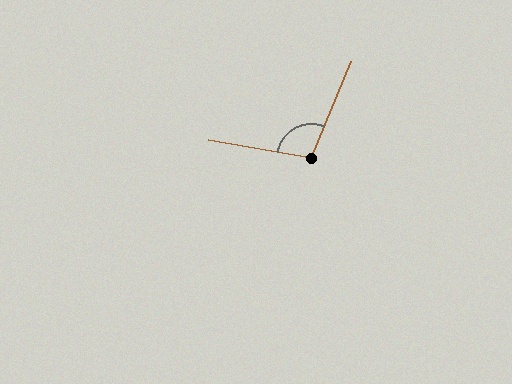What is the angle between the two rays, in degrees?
Approximately 103 degrees.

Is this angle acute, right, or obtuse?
It is obtuse.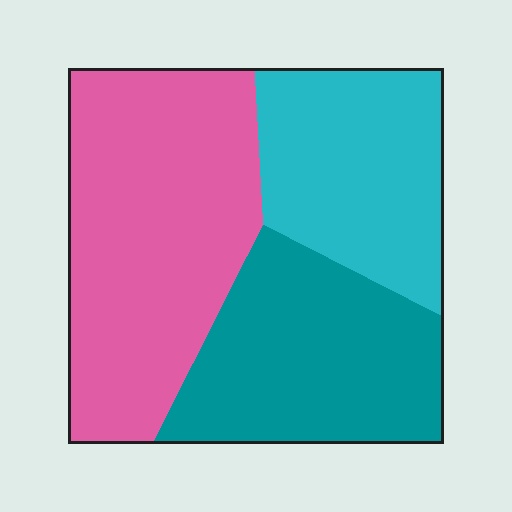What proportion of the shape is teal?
Teal takes up between a quarter and a half of the shape.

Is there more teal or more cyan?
Teal.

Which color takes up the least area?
Cyan, at roughly 25%.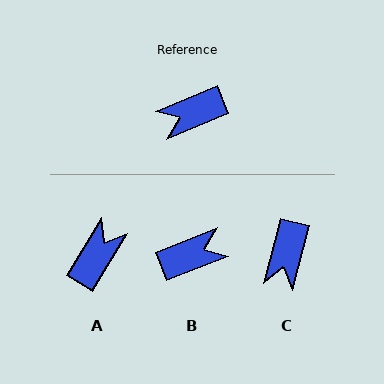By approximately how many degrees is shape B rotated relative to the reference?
Approximately 179 degrees counter-clockwise.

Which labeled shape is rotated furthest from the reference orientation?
B, about 179 degrees away.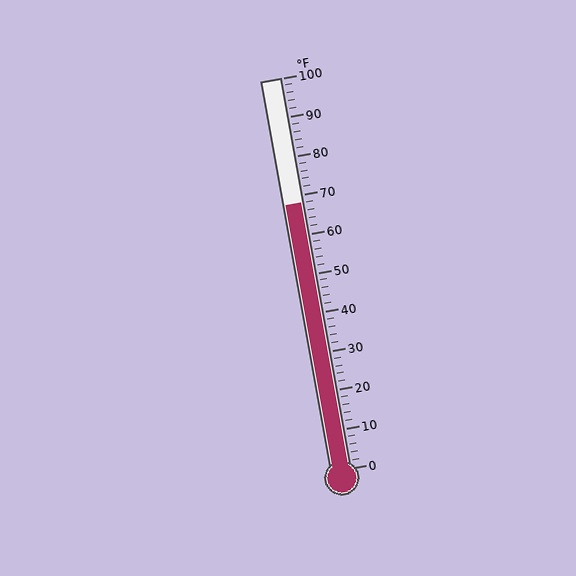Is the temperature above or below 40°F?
The temperature is above 40°F.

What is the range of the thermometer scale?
The thermometer scale ranges from 0°F to 100°F.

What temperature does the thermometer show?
The thermometer shows approximately 68°F.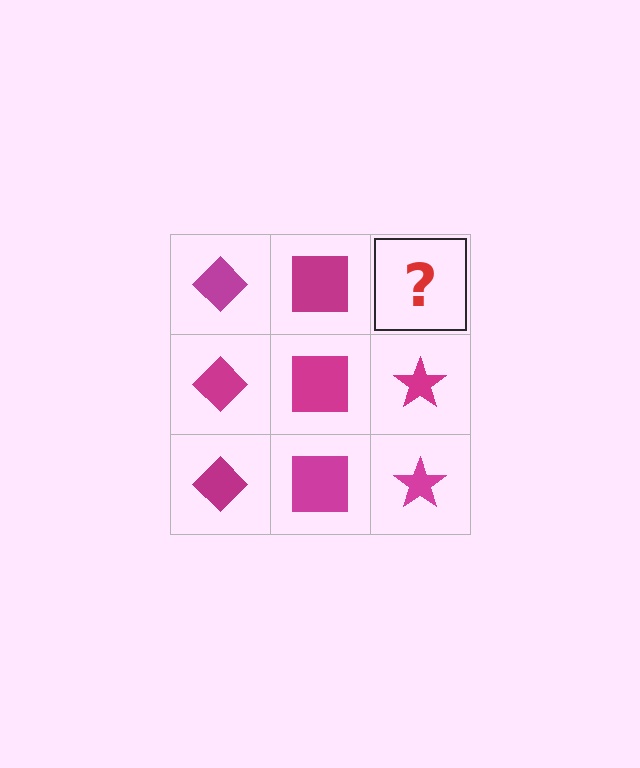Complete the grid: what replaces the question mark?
The question mark should be replaced with a magenta star.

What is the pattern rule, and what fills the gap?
The rule is that each column has a consistent shape. The gap should be filled with a magenta star.